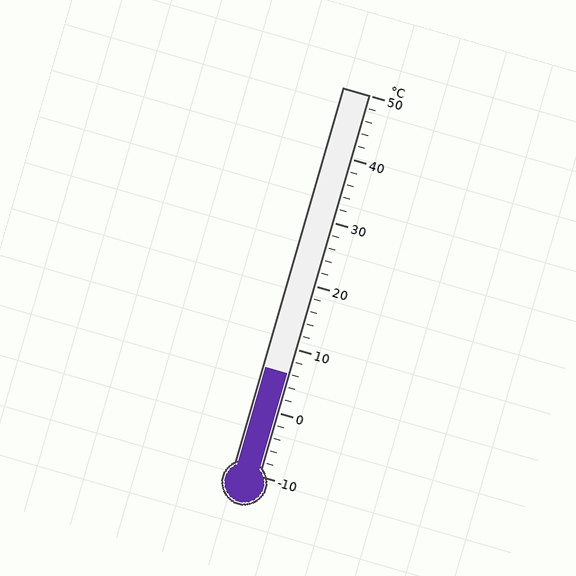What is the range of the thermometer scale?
The thermometer scale ranges from -10°C to 50°C.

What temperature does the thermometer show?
The thermometer shows approximately 6°C.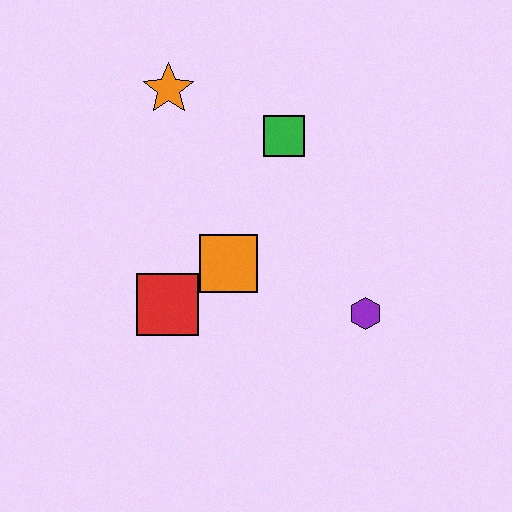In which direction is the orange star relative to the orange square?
The orange star is above the orange square.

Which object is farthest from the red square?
The orange star is farthest from the red square.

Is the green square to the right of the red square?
Yes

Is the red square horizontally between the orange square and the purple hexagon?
No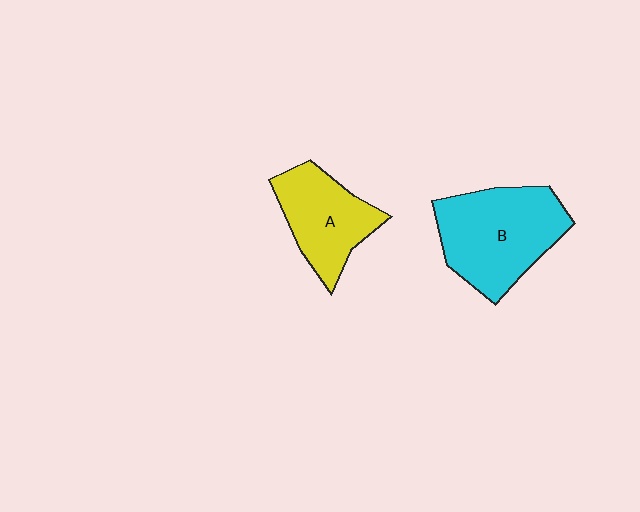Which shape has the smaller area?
Shape A (yellow).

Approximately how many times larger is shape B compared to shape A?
Approximately 1.4 times.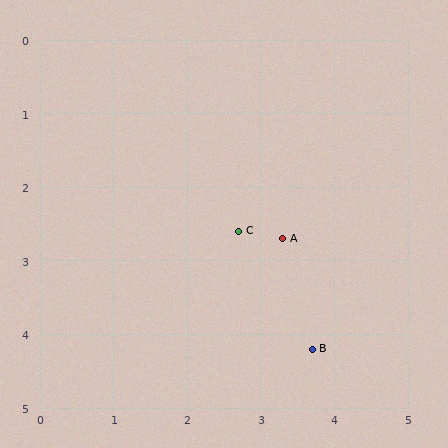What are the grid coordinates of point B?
Point B is at approximately (3.7, 4.2).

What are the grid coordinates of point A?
Point A is at approximately (3.3, 2.7).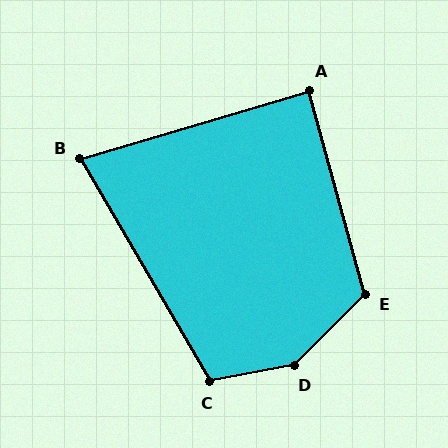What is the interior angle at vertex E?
Approximately 119 degrees (obtuse).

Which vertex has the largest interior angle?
D, at approximately 146 degrees.